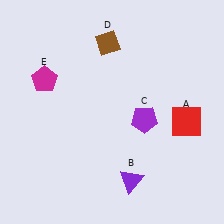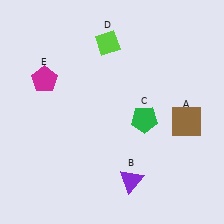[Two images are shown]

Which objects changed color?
A changed from red to brown. C changed from purple to green. D changed from brown to lime.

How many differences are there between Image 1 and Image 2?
There are 3 differences between the two images.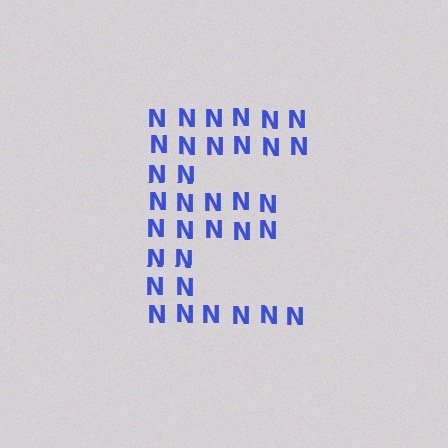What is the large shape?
The large shape is the letter E.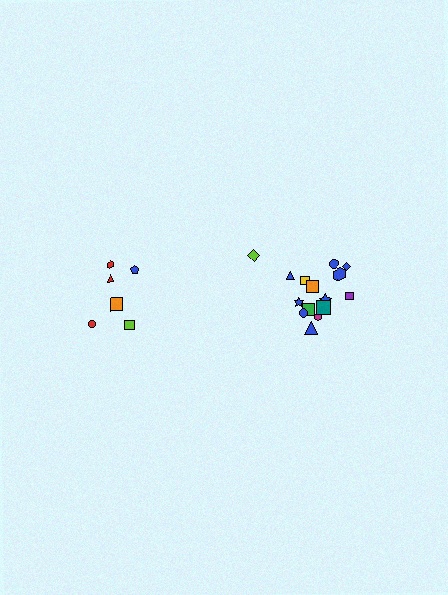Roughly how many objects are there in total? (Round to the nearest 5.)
Roughly 20 objects in total.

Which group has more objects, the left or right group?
The right group.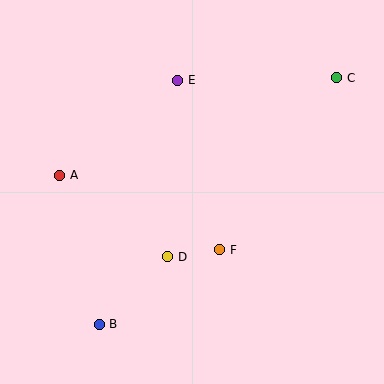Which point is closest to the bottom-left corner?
Point B is closest to the bottom-left corner.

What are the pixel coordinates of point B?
Point B is at (99, 324).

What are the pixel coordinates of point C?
Point C is at (337, 78).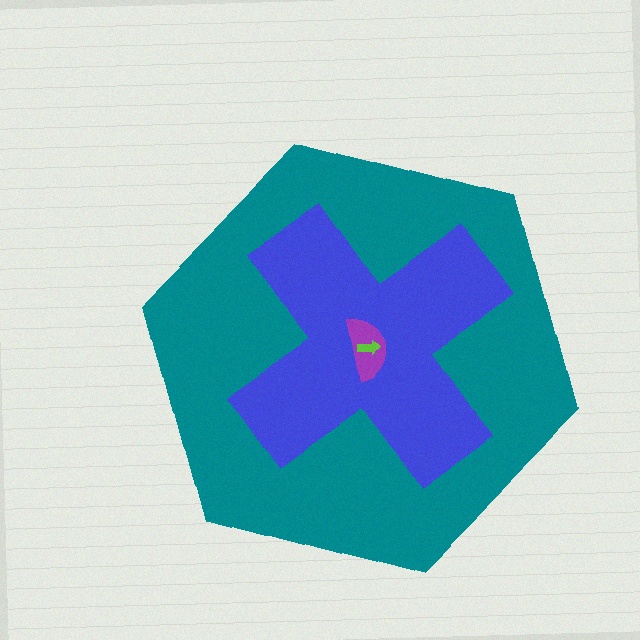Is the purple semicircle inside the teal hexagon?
Yes.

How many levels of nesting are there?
4.